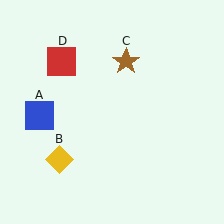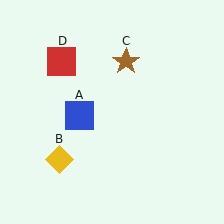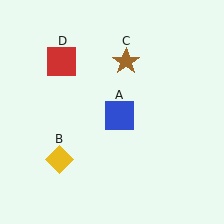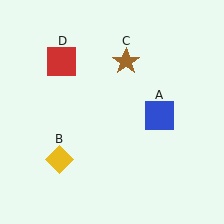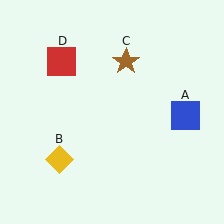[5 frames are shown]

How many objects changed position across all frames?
1 object changed position: blue square (object A).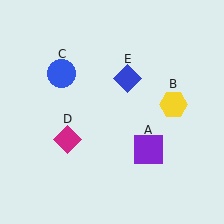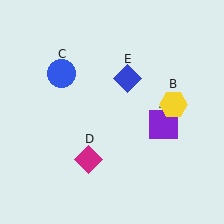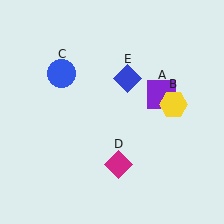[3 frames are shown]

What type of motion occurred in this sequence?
The purple square (object A), magenta diamond (object D) rotated counterclockwise around the center of the scene.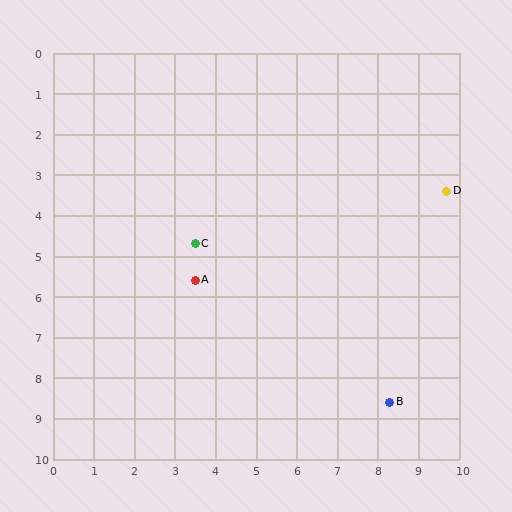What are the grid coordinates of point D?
Point D is at approximately (9.7, 3.4).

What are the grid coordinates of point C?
Point C is at approximately (3.5, 4.7).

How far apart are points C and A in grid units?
Points C and A are about 0.9 grid units apart.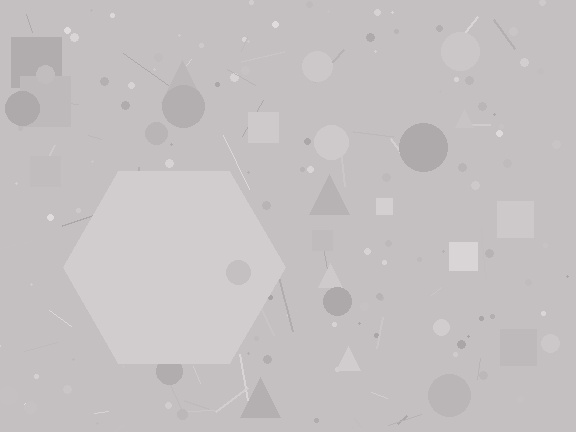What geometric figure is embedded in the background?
A hexagon is embedded in the background.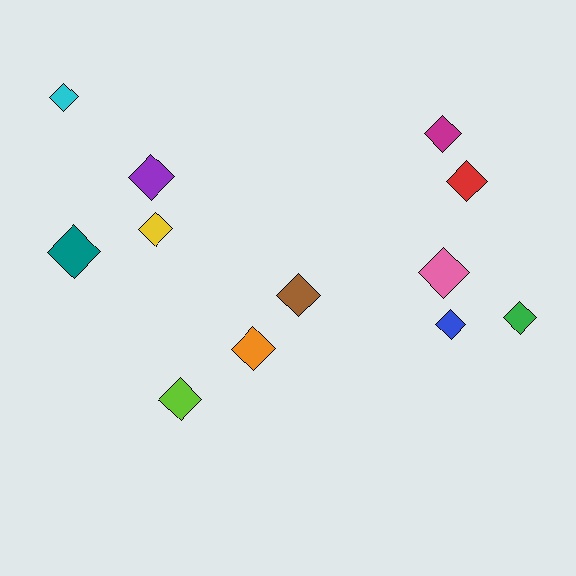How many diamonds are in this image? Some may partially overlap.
There are 12 diamonds.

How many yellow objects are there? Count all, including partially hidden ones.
There is 1 yellow object.